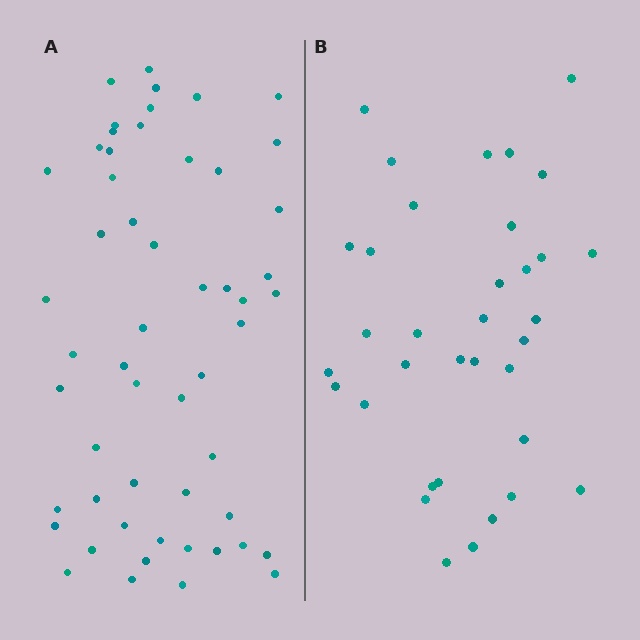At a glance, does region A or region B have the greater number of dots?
Region A (the left region) has more dots.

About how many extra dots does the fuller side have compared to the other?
Region A has approximately 20 more dots than region B.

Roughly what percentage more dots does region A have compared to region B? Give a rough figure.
About 55% more.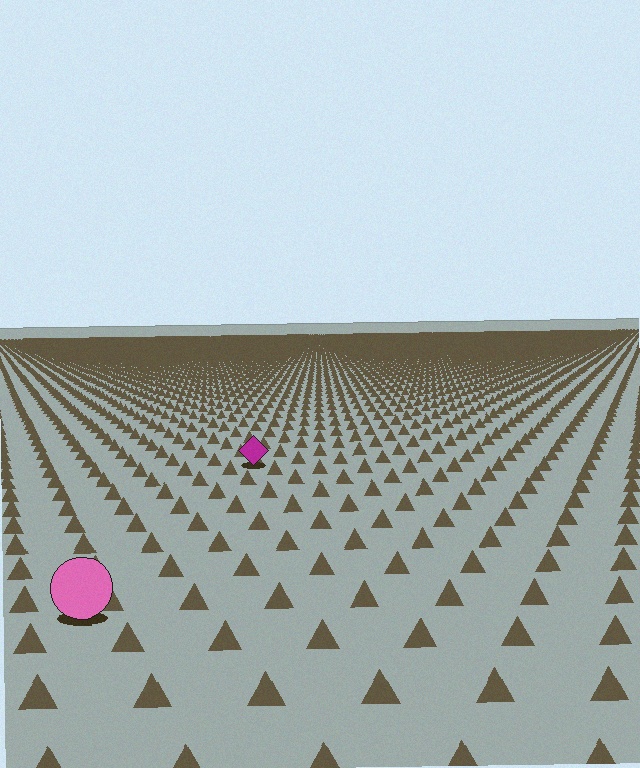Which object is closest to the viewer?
The pink circle is closest. The texture marks near it are larger and more spread out.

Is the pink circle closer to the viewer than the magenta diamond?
Yes. The pink circle is closer — you can tell from the texture gradient: the ground texture is coarser near it.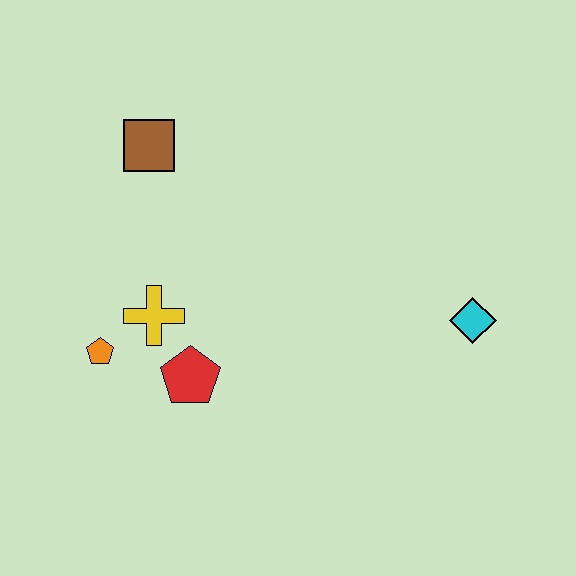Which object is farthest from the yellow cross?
The cyan diamond is farthest from the yellow cross.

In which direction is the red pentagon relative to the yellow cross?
The red pentagon is below the yellow cross.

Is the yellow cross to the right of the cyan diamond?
No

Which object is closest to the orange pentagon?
The yellow cross is closest to the orange pentagon.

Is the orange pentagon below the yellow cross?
Yes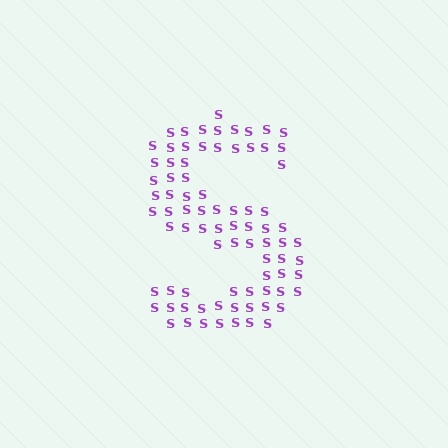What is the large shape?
The large shape is the letter S.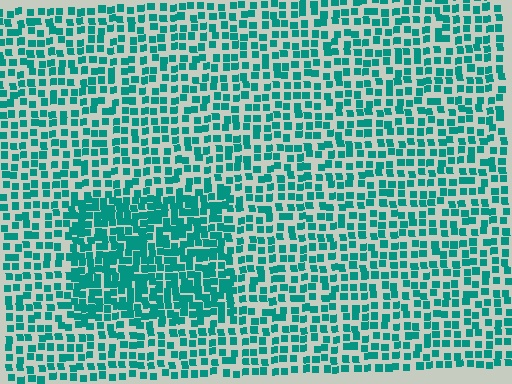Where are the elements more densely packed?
The elements are more densely packed inside the rectangle boundary.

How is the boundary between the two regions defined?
The boundary is defined by a change in element density (approximately 1.8x ratio). All elements are the same color, size, and shape.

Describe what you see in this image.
The image contains small teal elements arranged at two different densities. A rectangle-shaped region is visible where the elements are more densely packed than the surrounding area.